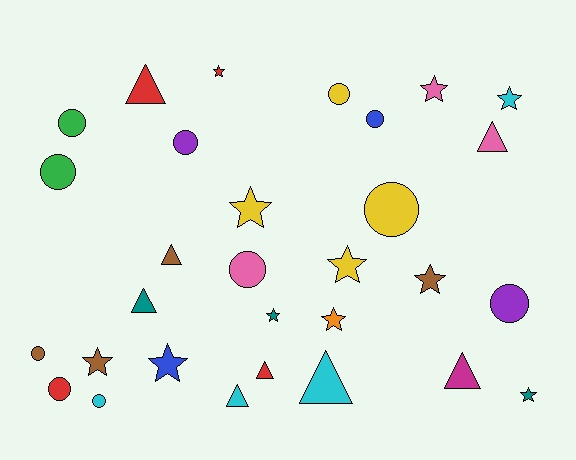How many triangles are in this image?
There are 8 triangles.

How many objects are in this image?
There are 30 objects.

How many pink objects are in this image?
There are 3 pink objects.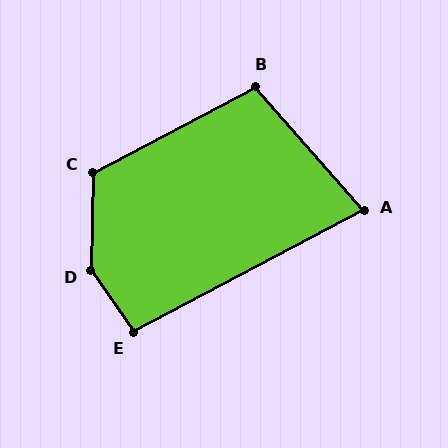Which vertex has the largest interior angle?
D, at approximately 144 degrees.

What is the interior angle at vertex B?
Approximately 103 degrees (obtuse).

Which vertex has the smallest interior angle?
A, at approximately 77 degrees.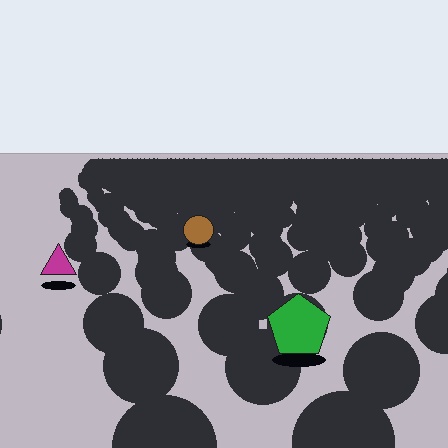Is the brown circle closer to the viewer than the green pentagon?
No. The green pentagon is closer — you can tell from the texture gradient: the ground texture is coarser near it.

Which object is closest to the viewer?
The green pentagon is closest. The texture marks near it are larger and more spread out.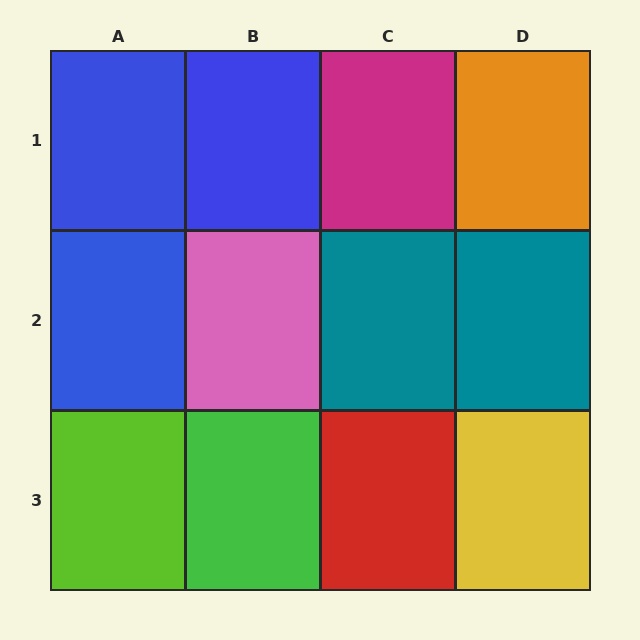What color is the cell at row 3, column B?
Green.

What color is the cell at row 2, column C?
Teal.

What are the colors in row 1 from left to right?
Blue, blue, magenta, orange.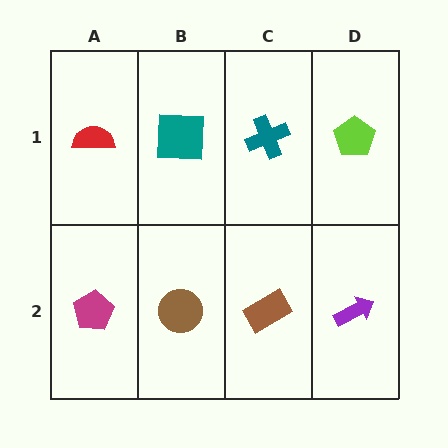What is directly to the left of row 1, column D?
A teal cross.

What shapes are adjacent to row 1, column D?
A purple arrow (row 2, column D), a teal cross (row 1, column C).